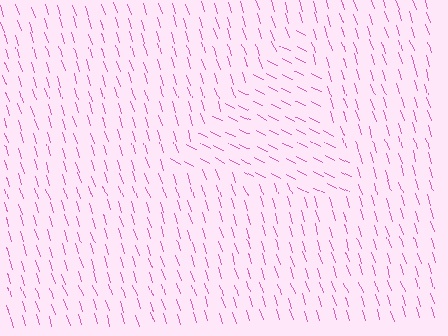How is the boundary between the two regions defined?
The boundary is defined purely by a change in line orientation (approximately 45 degrees difference). All lines are the same color and thickness.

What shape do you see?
I see a triangle.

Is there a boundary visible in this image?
Yes, there is a texture boundary formed by a change in line orientation.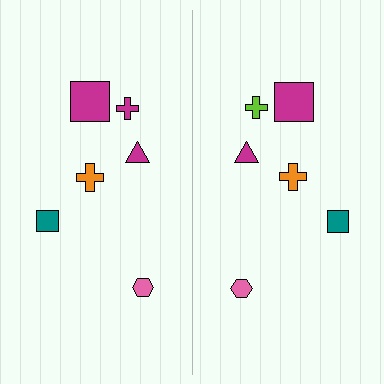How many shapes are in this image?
There are 12 shapes in this image.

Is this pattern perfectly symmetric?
No, the pattern is not perfectly symmetric. The lime cross on the right side breaks the symmetry — its mirror counterpart is magenta.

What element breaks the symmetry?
The lime cross on the right side breaks the symmetry — its mirror counterpart is magenta.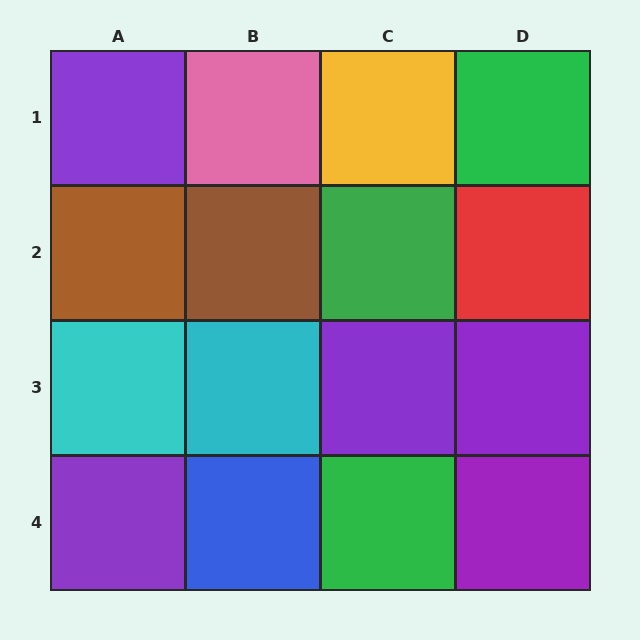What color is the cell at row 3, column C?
Purple.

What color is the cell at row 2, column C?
Green.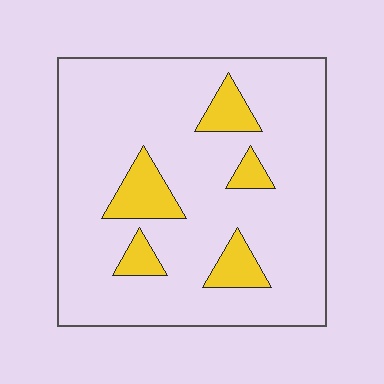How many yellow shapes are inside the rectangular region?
5.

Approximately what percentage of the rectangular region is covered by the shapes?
Approximately 15%.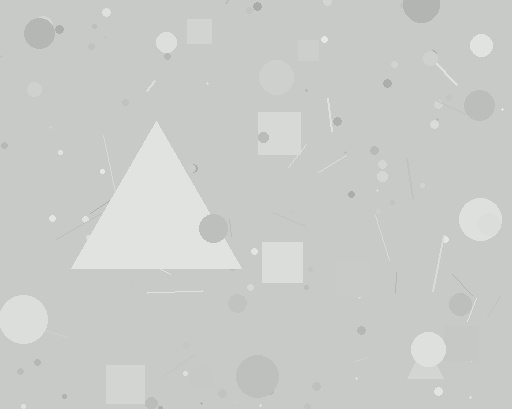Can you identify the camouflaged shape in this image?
The camouflaged shape is a triangle.